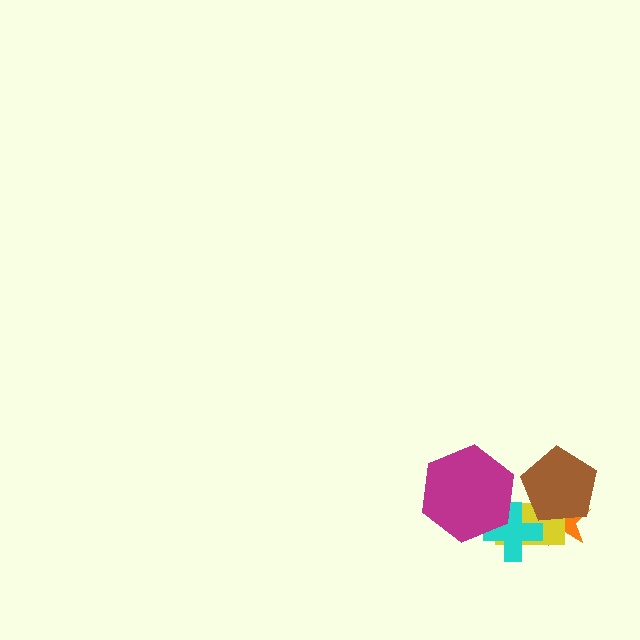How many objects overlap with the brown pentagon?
2 objects overlap with the brown pentagon.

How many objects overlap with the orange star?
3 objects overlap with the orange star.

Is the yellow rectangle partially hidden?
Yes, it is partially covered by another shape.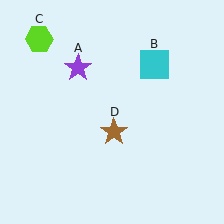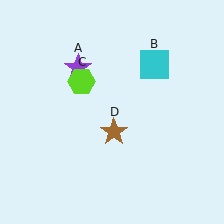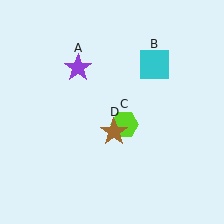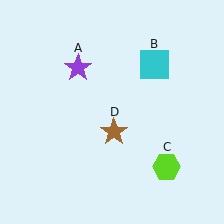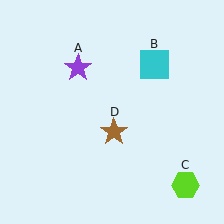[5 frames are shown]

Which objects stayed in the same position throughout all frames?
Purple star (object A) and cyan square (object B) and brown star (object D) remained stationary.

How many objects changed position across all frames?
1 object changed position: lime hexagon (object C).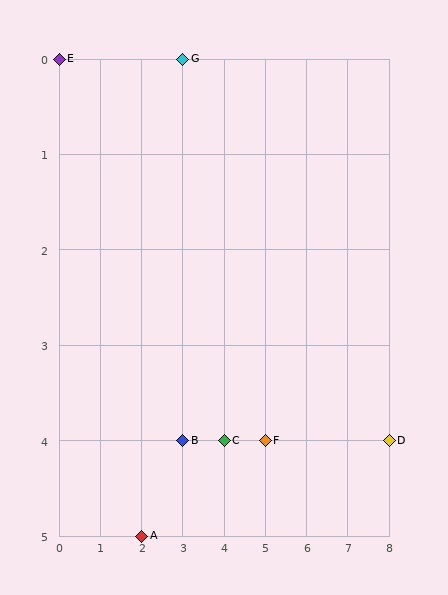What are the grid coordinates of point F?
Point F is at grid coordinates (5, 4).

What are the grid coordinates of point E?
Point E is at grid coordinates (0, 0).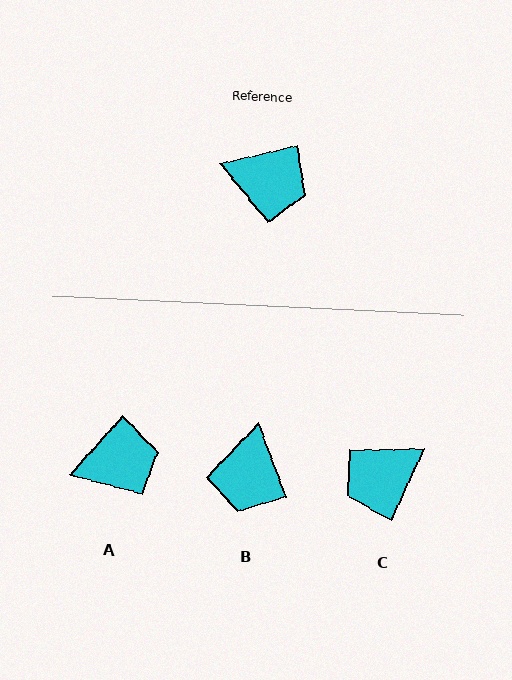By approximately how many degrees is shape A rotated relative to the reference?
Approximately 35 degrees counter-clockwise.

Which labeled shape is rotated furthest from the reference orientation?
C, about 128 degrees away.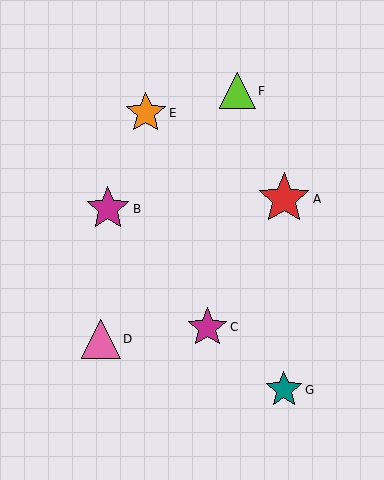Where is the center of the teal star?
The center of the teal star is at (284, 390).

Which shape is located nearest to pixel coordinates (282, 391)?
The teal star (labeled G) at (284, 390) is nearest to that location.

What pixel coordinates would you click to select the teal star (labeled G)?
Click at (284, 390) to select the teal star G.